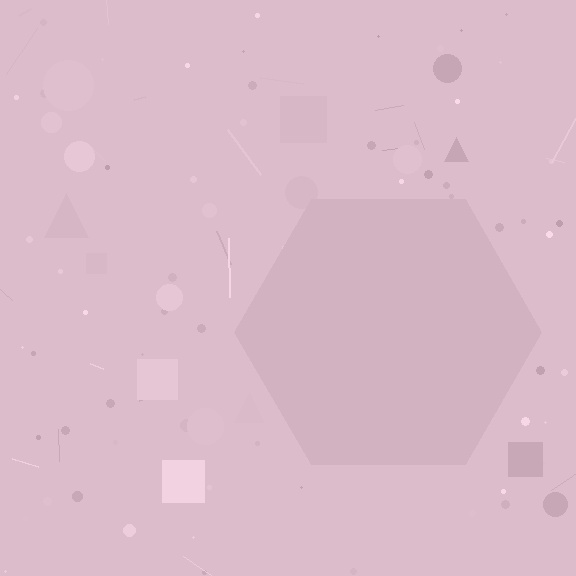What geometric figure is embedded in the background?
A hexagon is embedded in the background.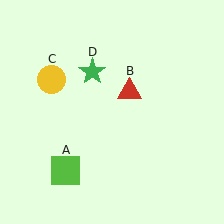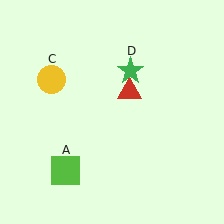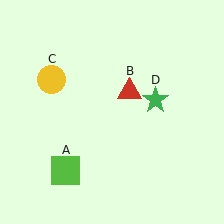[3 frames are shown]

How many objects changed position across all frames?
1 object changed position: green star (object D).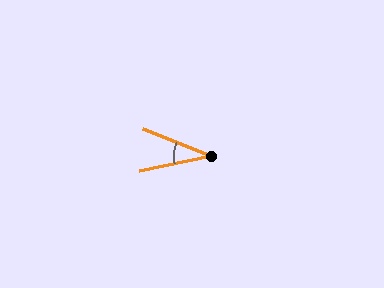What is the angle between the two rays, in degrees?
Approximately 34 degrees.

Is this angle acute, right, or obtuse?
It is acute.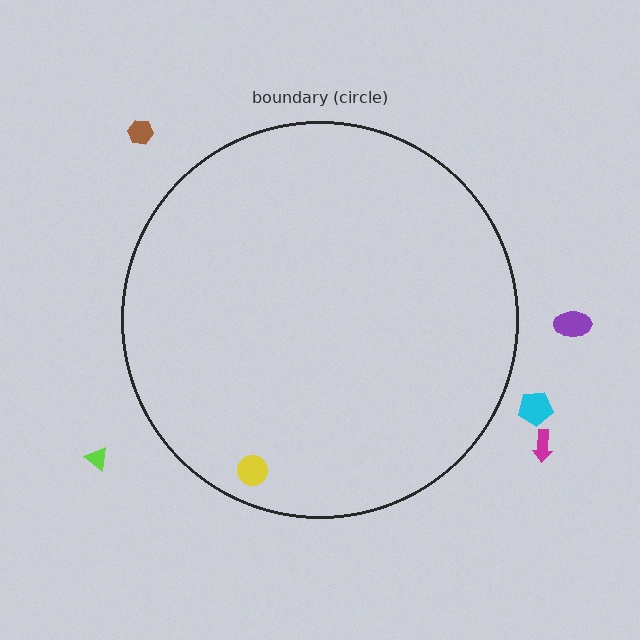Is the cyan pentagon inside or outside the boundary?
Outside.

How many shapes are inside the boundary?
1 inside, 5 outside.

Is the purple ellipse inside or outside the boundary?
Outside.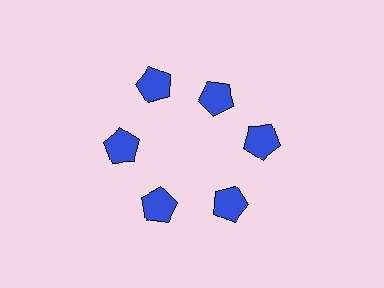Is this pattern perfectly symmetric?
No. The 6 blue pentagons are arranged in a ring, but one element near the 1 o'clock position is pulled inward toward the center, breaking the 6-fold rotational symmetry.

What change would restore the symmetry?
The symmetry would be restored by moving it outward, back onto the ring so that all 6 pentagons sit at equal angles and equal distance from the center.